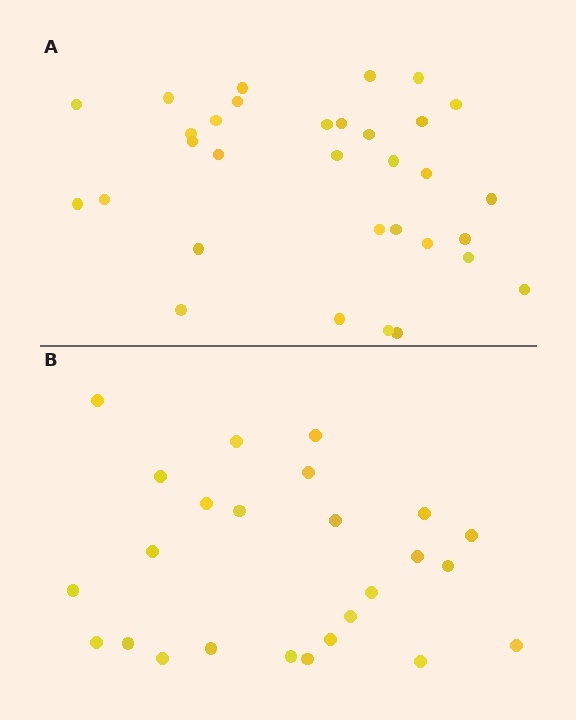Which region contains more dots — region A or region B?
Region A (the top region) has more dots.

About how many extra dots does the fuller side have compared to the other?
Region A has roughly 8 or so more dots than region B.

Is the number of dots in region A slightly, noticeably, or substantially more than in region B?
Region A has noticeably more, but not dramatically so. The ratio is roughly 1.3 to 1.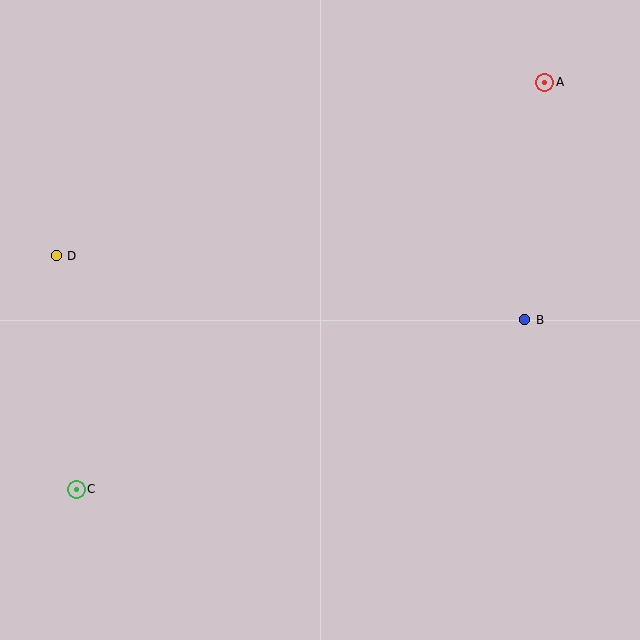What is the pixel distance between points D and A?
The distance between D and A is 518 pixels.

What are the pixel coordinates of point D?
Point D is at (56, 256).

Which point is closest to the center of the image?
Point B at (525, 320) is closest to the center.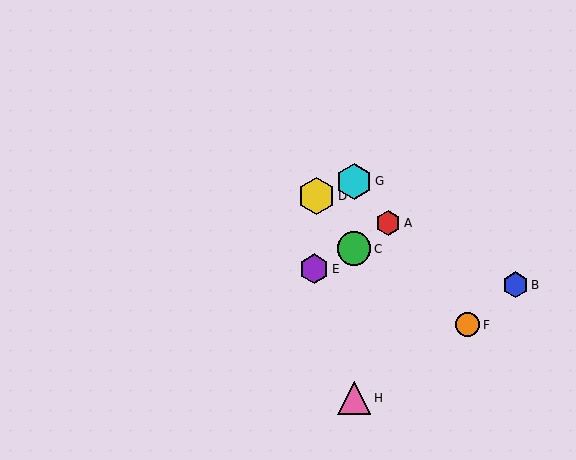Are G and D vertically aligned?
No, G is at x≈354 and D is at x≈317.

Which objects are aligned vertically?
Objects C, G, H are aligned vertically.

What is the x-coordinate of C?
Object C is at x≈354.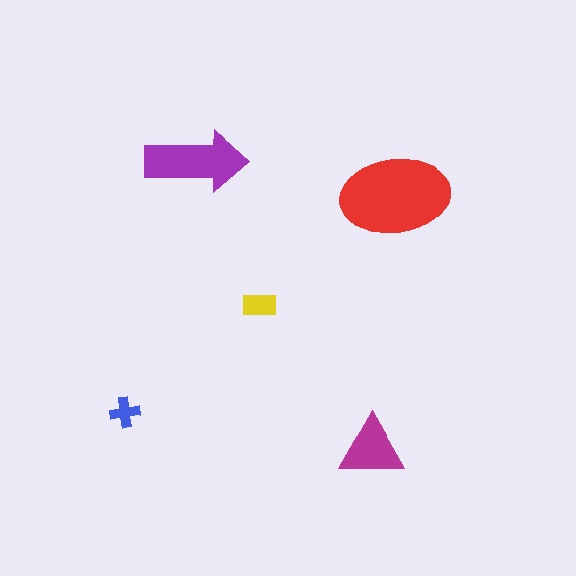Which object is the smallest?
The blue cross.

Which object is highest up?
The purple arrow is topmost.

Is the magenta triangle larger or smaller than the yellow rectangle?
Larger.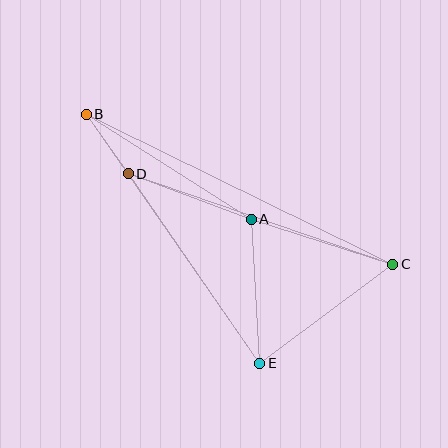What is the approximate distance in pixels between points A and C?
The distance between A and C is approximately 148 pixels.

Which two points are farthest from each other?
Points B and C are farthest from each other.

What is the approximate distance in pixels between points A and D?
The distance between A and D is approximately 131 pixels.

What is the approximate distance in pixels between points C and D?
The distance between C and D is approximately 279 pixels.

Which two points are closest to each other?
Points B and D are closest to each other.